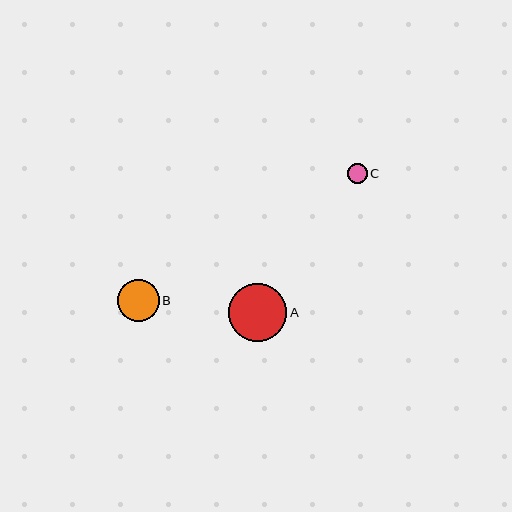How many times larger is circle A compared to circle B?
Circle A is approximately 1.4 times the size of circle B.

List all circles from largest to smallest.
From largest to smallest: A, B, C.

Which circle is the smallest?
Circle C is the smallest with a size of approximately 20 pixels.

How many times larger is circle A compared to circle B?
Circle A is approximately 1.4 times the size of circle B.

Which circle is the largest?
Circle A is the largest with a size of approximately 58 pixels.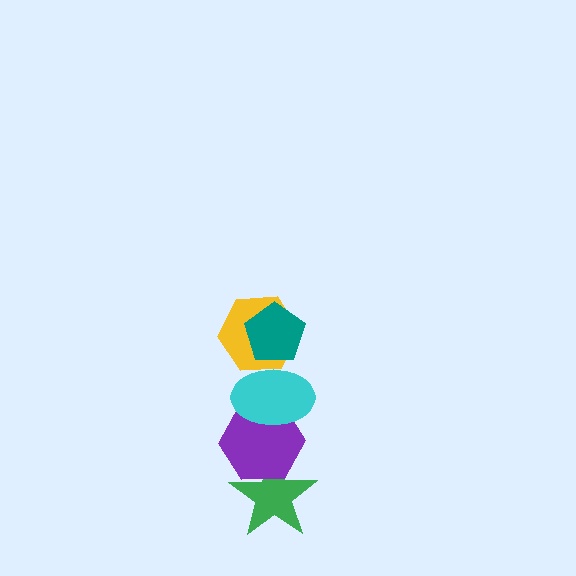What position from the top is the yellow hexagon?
The yellow hexagon is 2nd from the top.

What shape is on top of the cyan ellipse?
The yellow hexagon is on top of the cyan ellipse.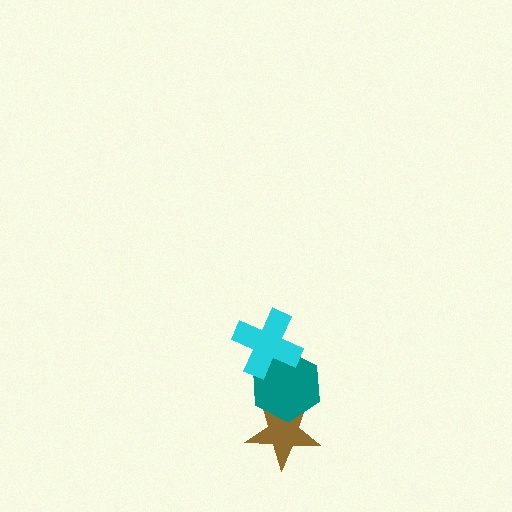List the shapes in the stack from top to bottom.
From top to bottom: the cyan cross, the teal hexagon, the brown star.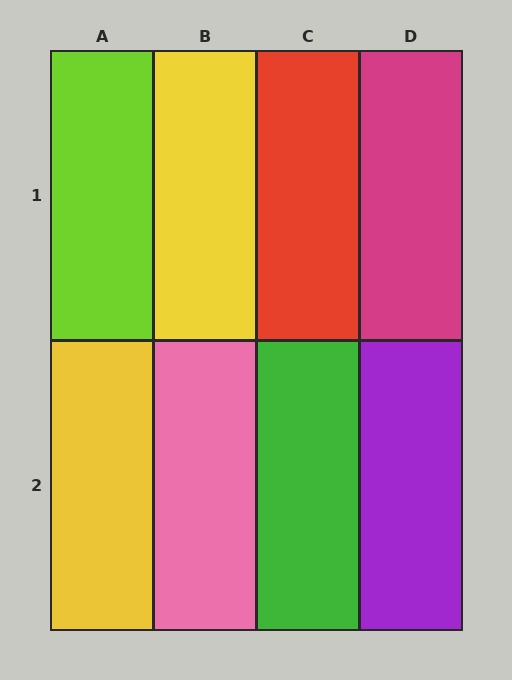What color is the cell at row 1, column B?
Yellow.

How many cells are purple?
1 cell is purple.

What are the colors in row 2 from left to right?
Yellow, pink, green, purple.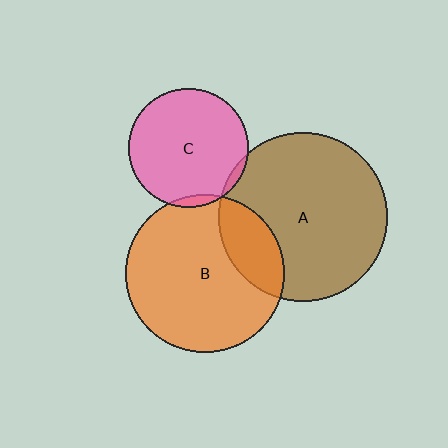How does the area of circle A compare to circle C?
Approximately 2.0 times.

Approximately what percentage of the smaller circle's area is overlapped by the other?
Approximately 5%.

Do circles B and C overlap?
Yes.